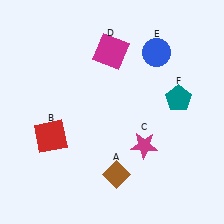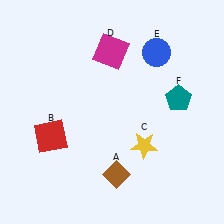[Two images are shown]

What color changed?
The star (C) changed from magenta in Image 1 to yellow in Image 2.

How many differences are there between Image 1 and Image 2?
There is 1 difference between the two images.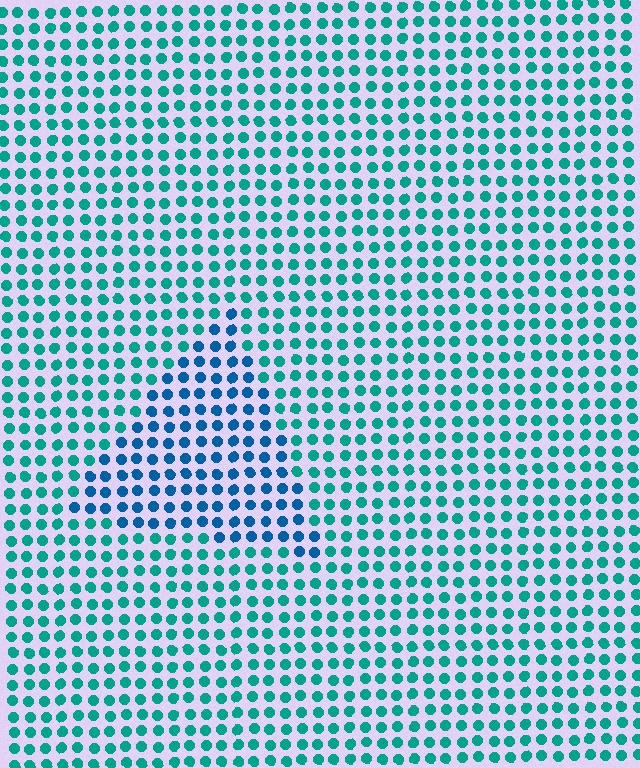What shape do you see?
I see a triangle.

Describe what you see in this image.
The image is filled with small teal elements in a uniform arrangement. A triangle-shaped region is visible where the elements are tinted to a slightly different hue, forming a subtle color boundary.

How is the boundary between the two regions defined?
The boundary is defined purely by a slight shift in hue (about 34 degrees). Spacing, size, and orientation are identical on both sides.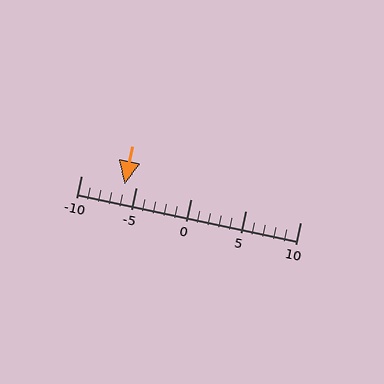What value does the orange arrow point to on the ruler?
The orange arrow points to approximately -6.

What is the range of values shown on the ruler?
The ruler shows values from -10 to 10.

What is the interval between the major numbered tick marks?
The major tick marks are spaced 5 units apart.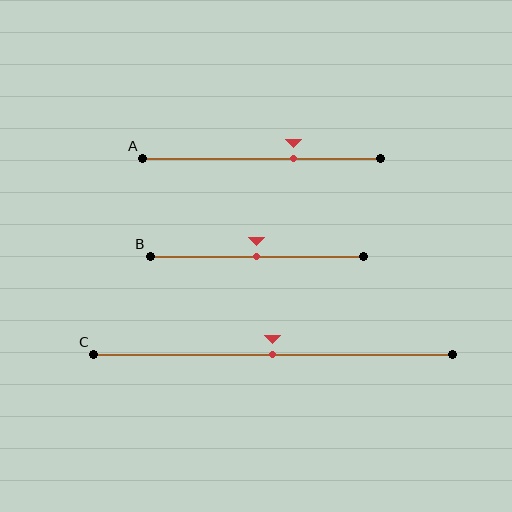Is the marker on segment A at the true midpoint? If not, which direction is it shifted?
No, the marker on segment A is shifted to the right by about 14% of the segment length.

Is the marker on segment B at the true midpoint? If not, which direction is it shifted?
Yes, the marker on segment B is at the true midpoint.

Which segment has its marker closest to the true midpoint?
Segment B has its marker closest to the true midpoint.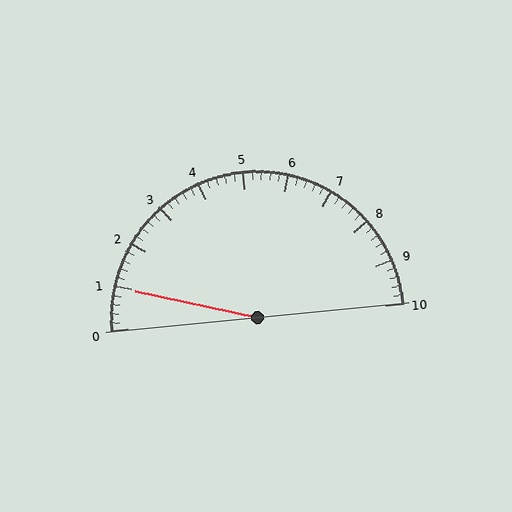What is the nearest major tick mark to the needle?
The nearest major tick mark is 1.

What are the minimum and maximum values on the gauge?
The gauge ranges from 0 to 10.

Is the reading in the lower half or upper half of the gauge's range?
The reading is in the lower half of the range (0 to 10).